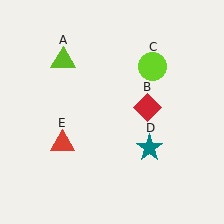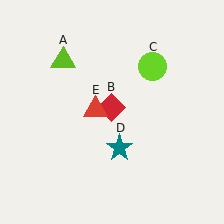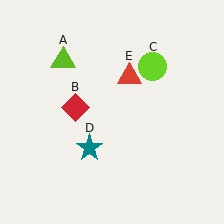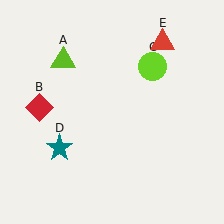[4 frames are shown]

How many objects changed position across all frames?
3 objects changed position: red diamond (object B), teal star (object D), red triangle (object E).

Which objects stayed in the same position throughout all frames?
Lime triangle (object A) and lime circle (object C) remained stationary.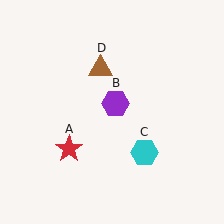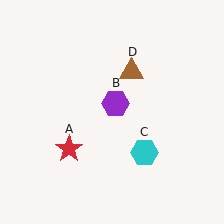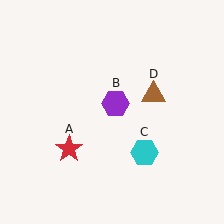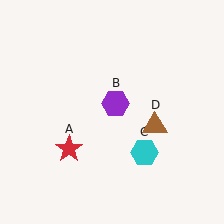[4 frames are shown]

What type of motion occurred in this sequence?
The brown triangle (object D) rotated clockwise around the center of the scene.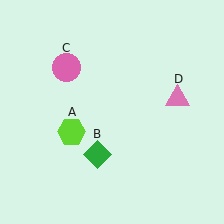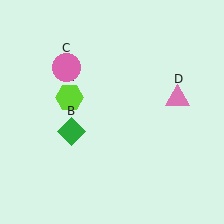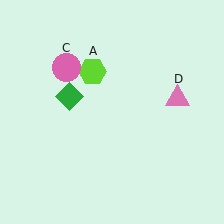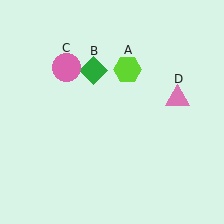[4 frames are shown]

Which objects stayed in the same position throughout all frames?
Pink circle (object C) and pink triangle (object D) remained stationary.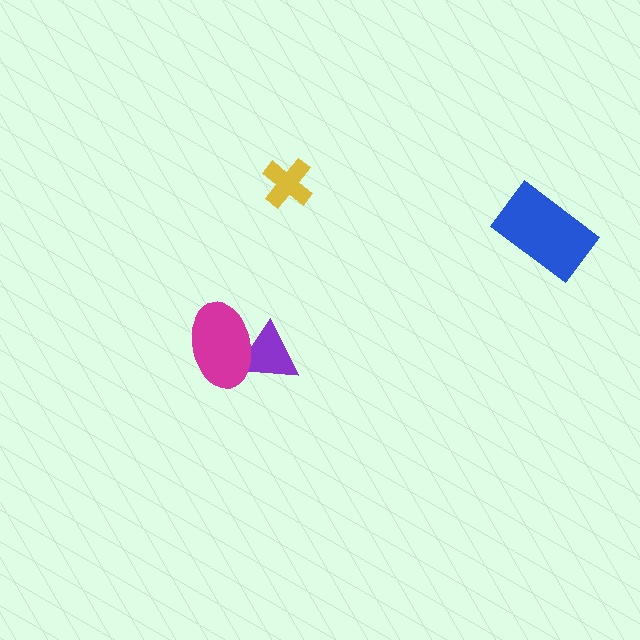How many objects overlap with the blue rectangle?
0 objects overlap with the blue rectangle.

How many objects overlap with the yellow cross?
0 objects overlap with the yellow cross.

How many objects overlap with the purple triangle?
1 object overlaps with the purple triangle.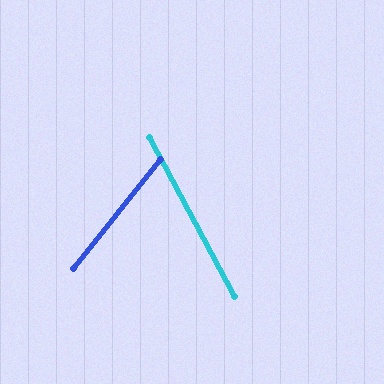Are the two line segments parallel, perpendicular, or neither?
Neither parallel nor perpendicular — they differ by about 67°.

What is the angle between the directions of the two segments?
Approximately 67 degrees.